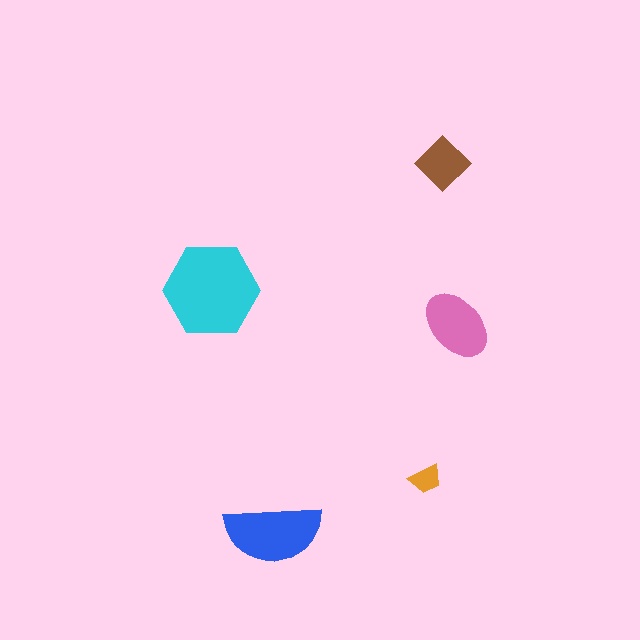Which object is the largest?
The cyan hexagon.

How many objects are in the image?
There are 5 objects in the image.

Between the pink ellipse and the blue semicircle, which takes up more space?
The blue semicircle.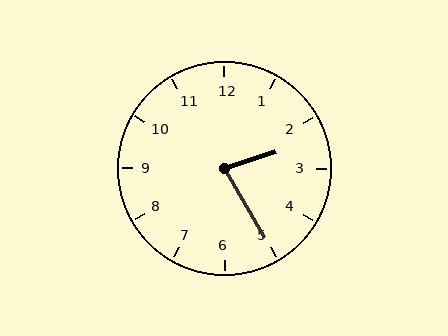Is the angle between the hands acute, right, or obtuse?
It is acute.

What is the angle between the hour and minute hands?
Approximately 78 degrees.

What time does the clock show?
2:25.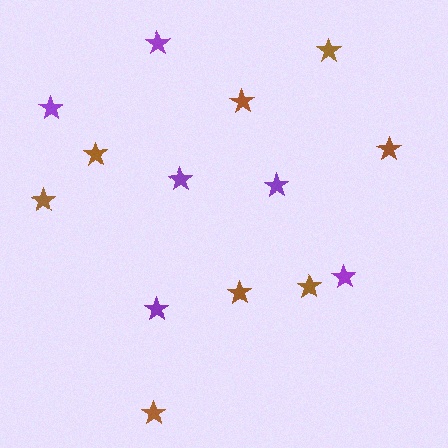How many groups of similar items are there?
There are 2 groups: one group of purple stars (6) and one group of brown stars (8).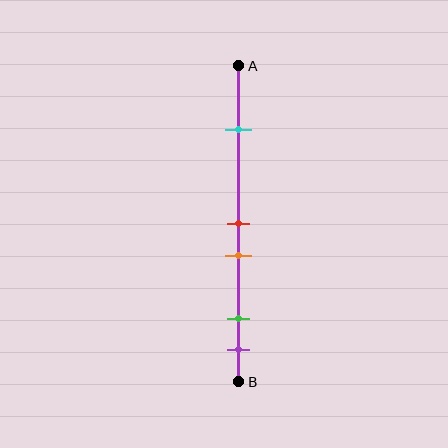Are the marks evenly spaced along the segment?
No, the marks are not evenly spaced.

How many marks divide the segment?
There are 5 marks dividing the segment.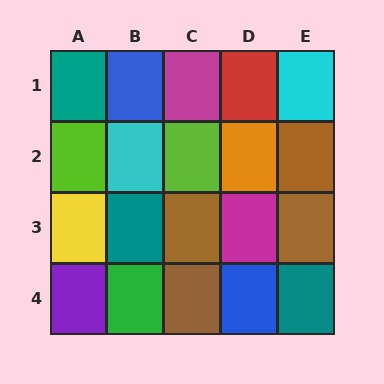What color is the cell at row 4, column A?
Purple.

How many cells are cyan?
2 cells are cyan.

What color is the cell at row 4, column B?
Green.